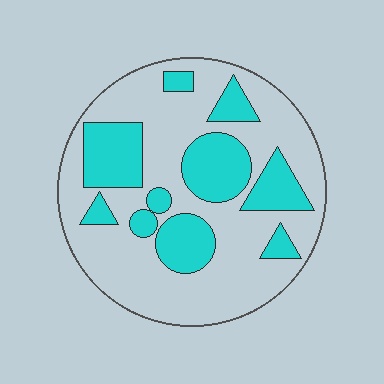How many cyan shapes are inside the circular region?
10.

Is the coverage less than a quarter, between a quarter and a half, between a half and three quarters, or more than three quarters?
Between a quarter and a half.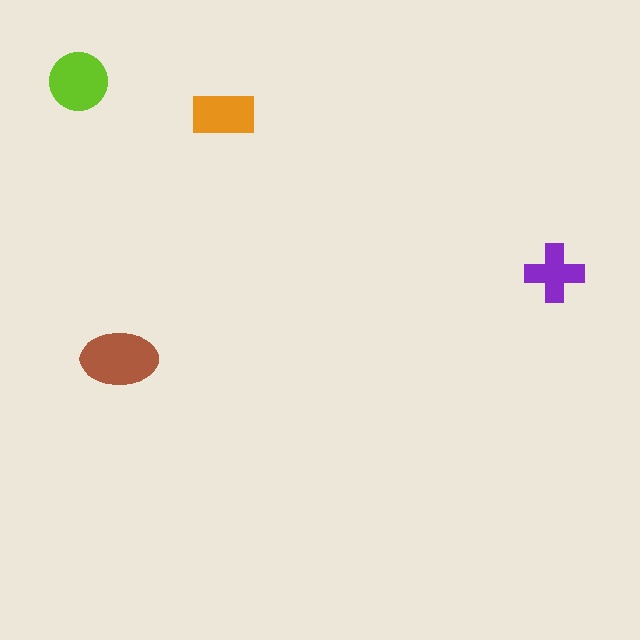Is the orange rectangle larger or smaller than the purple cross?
Larger.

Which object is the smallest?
The purple cross.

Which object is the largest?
The brown ellipse.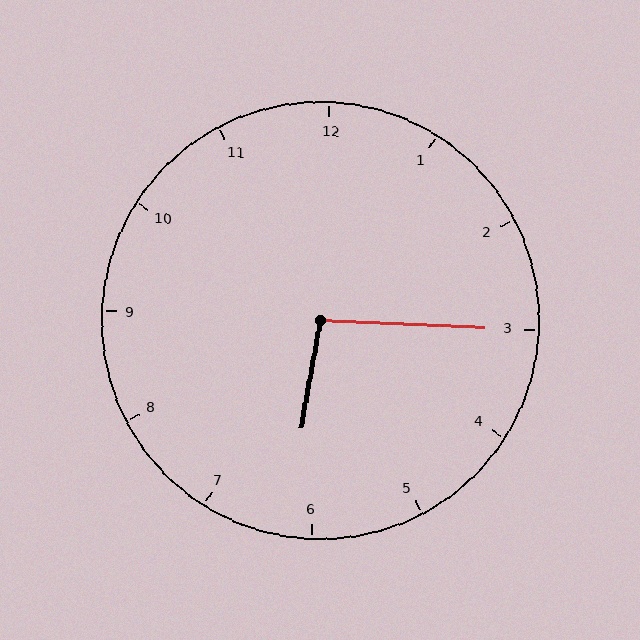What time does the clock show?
6:15.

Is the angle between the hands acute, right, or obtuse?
It is obtuse.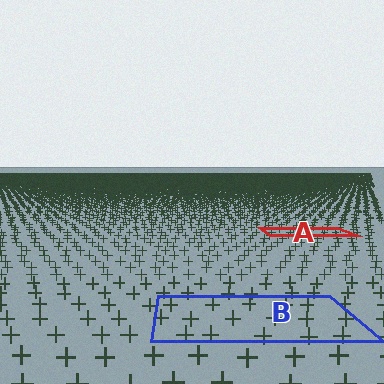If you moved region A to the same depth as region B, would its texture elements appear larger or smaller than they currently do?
They would appear larger. At a closer depth, the same texture elements are projected at a bigger on-screen size.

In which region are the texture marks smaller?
The texture marks are smaller in region A, because it is farther away.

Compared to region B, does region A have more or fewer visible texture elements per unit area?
Region A has more texture elements per unit area — they are packed more densely because it is farther away.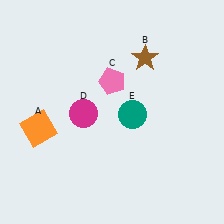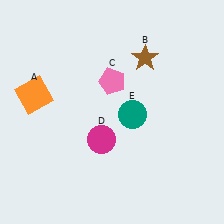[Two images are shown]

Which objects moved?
The objects that moved are: the orange square (A), the magenta circle (D).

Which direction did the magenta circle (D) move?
The magenta circle (D) moved down.